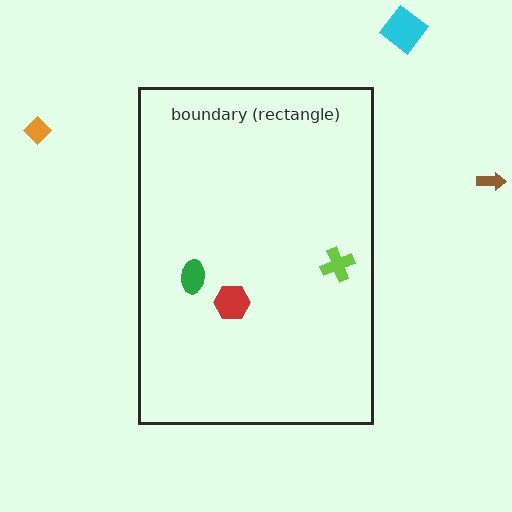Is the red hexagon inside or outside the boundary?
Inside.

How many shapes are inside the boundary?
3 inside, 3 outside.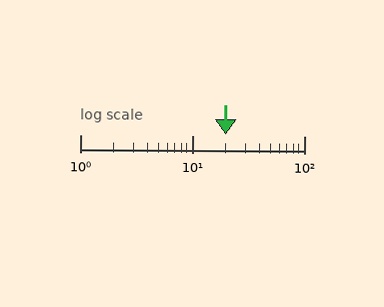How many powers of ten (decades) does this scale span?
The scale spans 2 decades, from 1 to 100.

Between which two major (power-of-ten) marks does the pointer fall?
The pointer is between 10 and 100.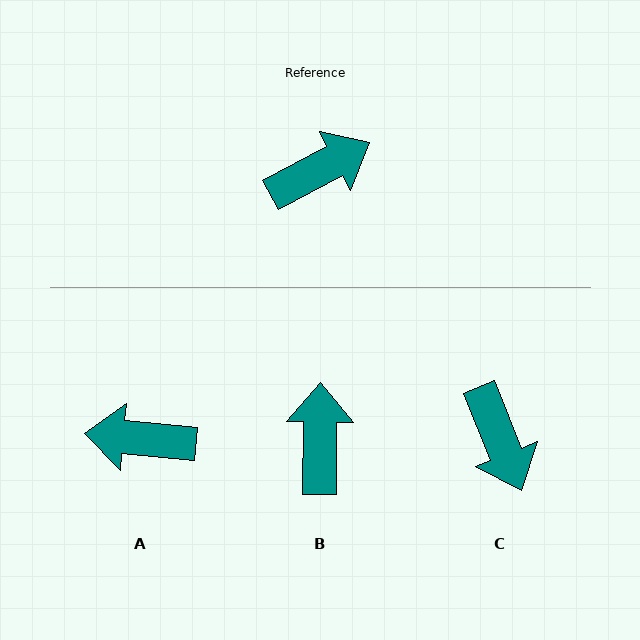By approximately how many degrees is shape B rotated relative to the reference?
Approximately 62 degrees counter-clockwise.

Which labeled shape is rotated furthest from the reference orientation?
A, about 147 degrees away.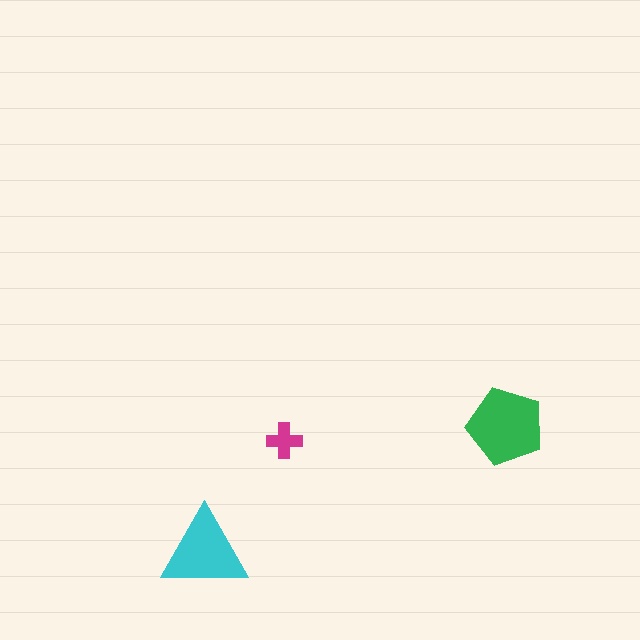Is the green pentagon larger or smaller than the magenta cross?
Larger.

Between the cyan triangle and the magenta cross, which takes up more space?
The cyan triangle.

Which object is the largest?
The green pentagon.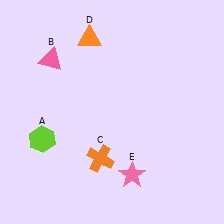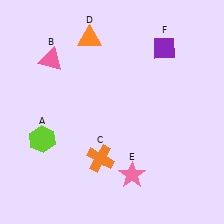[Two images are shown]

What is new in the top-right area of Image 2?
A purple diamond (F) was added in the top-right area of Image 2.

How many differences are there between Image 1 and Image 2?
There is 1 difference between the two images.